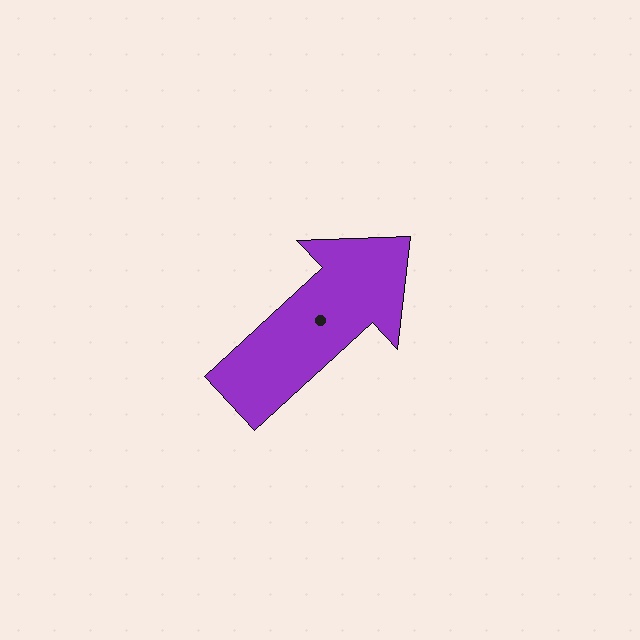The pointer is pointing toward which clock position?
Roughly 2 o'clock.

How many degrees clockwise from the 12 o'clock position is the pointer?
Approximately 47 degrees.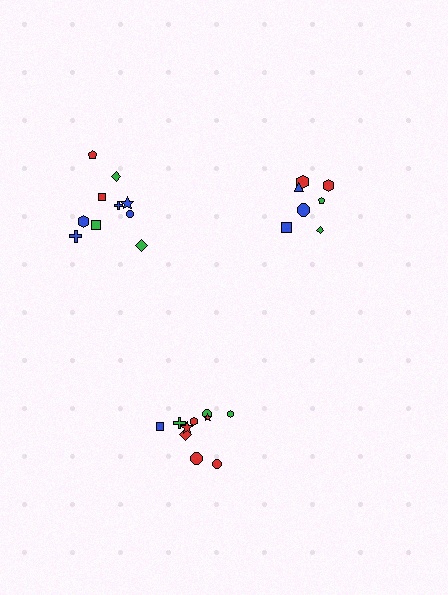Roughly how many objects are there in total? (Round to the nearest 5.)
Roughly 25 objects in total.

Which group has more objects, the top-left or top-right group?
The top-left group.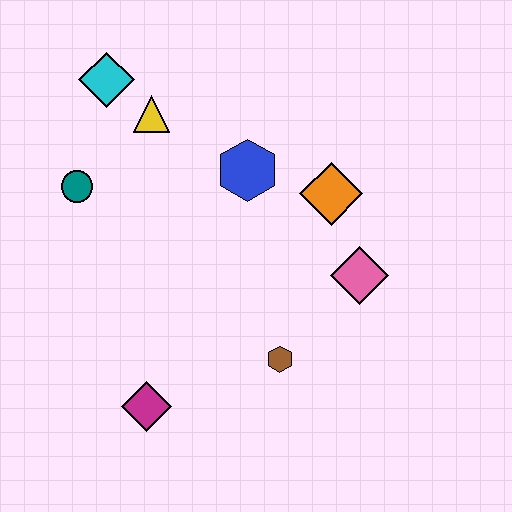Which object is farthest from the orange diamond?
The magenta diamond is farthest from the orange diamond.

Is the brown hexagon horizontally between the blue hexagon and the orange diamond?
Yes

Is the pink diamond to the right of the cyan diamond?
Yes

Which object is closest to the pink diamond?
The orange diamond is closest to the pink diamond.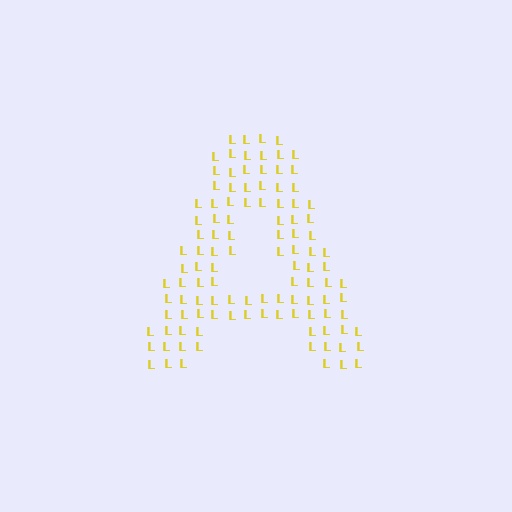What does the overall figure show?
The overall figure shows the letter A.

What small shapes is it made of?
It is made of small letter L's.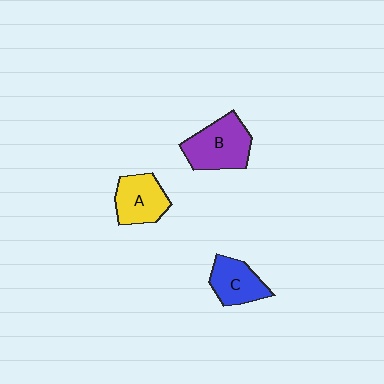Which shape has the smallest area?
Shape C (blue).